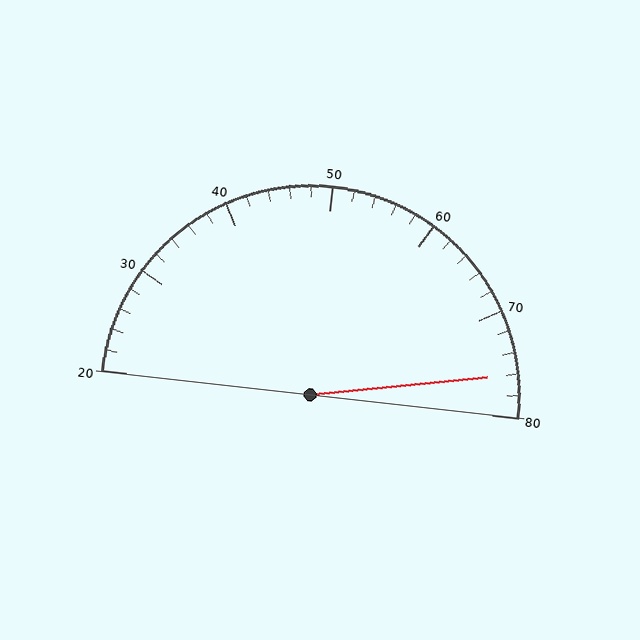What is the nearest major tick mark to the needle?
The nearest major tick mark is 80.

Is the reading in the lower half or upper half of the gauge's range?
The reading is in the upper half of the range (20 to 80).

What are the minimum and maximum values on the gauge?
The gauge ranges from 20 to 80.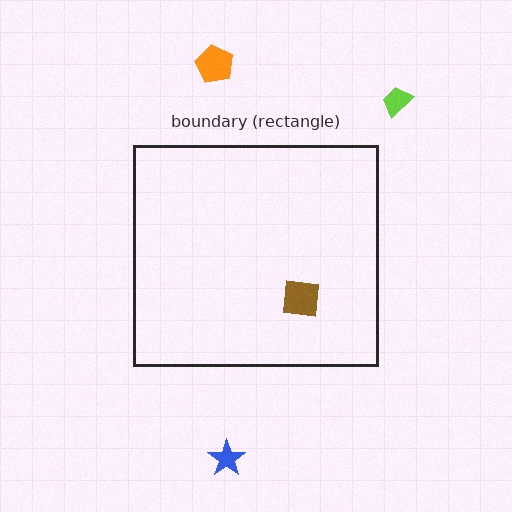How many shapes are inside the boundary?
1 inside, 3 outside.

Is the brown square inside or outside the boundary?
Inside.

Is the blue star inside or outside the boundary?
Outside.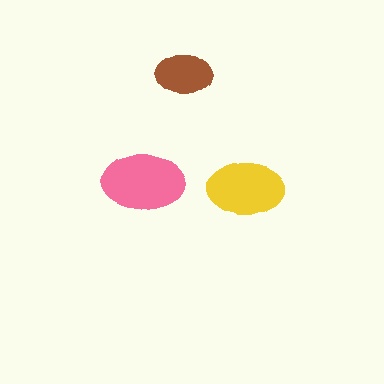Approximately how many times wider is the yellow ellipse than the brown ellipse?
About 1.5 times wider.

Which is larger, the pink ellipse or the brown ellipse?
The pink one.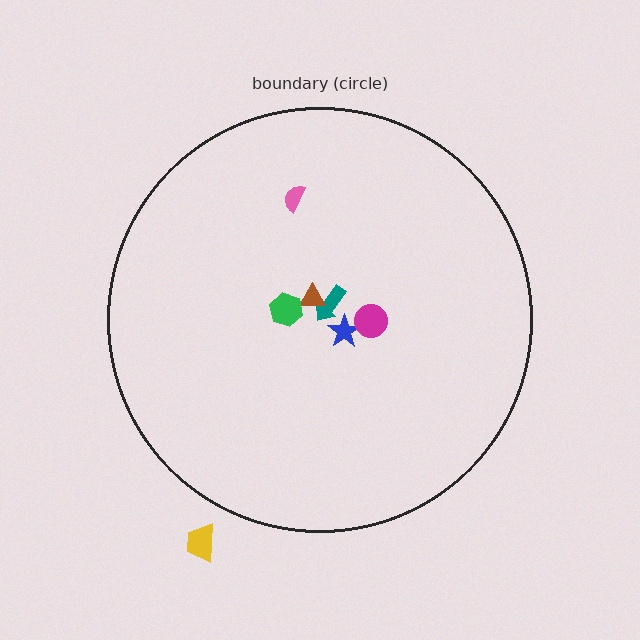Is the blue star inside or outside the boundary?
Inside.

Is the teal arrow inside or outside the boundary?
Inside.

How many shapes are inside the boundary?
6 inside, 1 outside.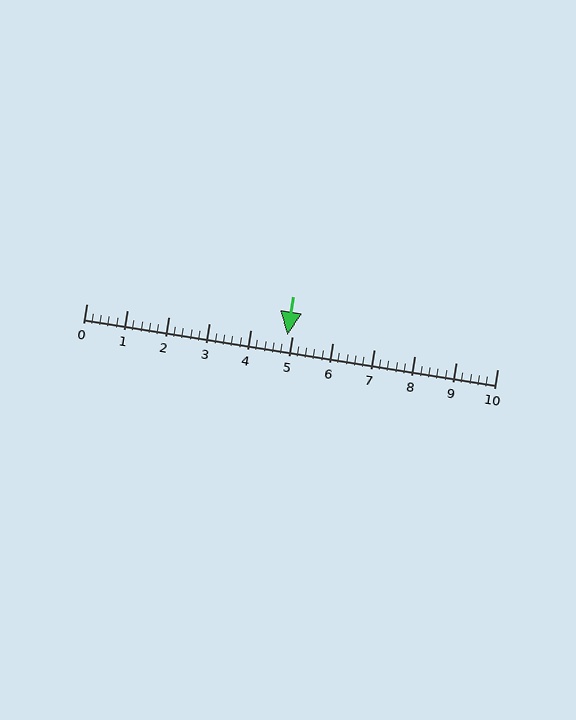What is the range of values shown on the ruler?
The ruler shows values from 0 to 10.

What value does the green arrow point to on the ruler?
The green arrow points to approximately 4.9.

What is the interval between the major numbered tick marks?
The major tick marks are spaced 1 units apart.